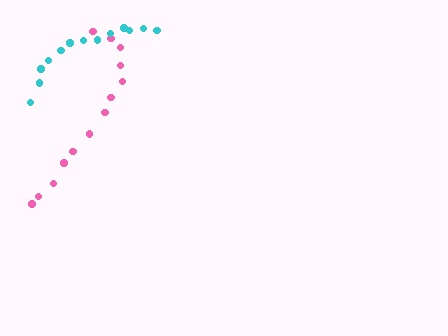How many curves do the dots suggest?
There are 2 distinct paths.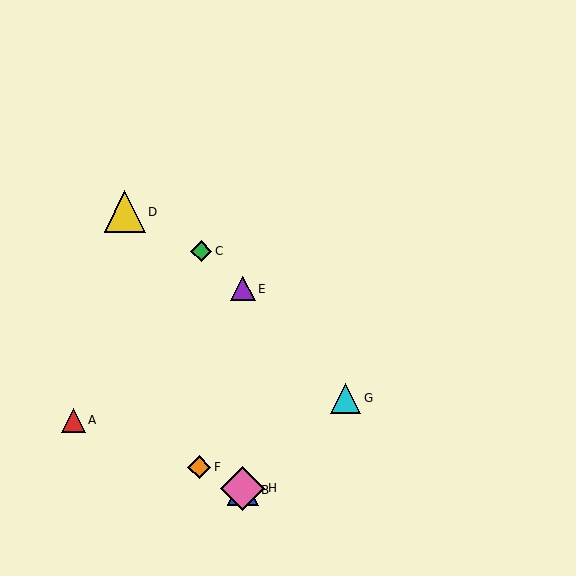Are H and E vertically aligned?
Yes, both are at x≈243.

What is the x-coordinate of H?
Object H is at x≈243.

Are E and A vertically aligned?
No, E is at x≈243 and A is at x≈73.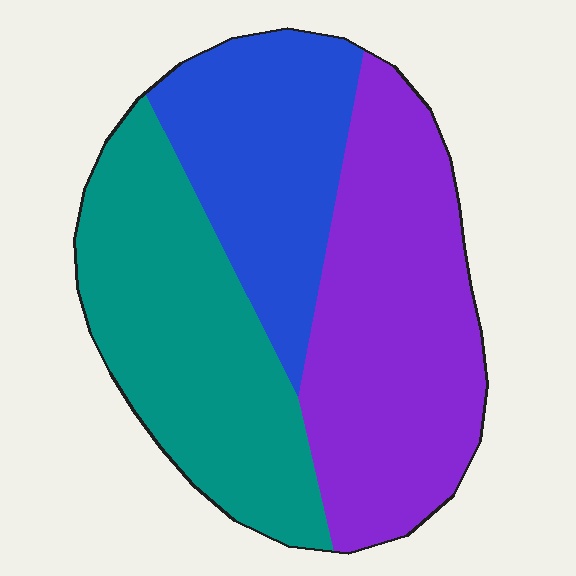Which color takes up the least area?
Blue, at roughly 25%.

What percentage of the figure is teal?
Teal takes up about one third (1/3) of the figure.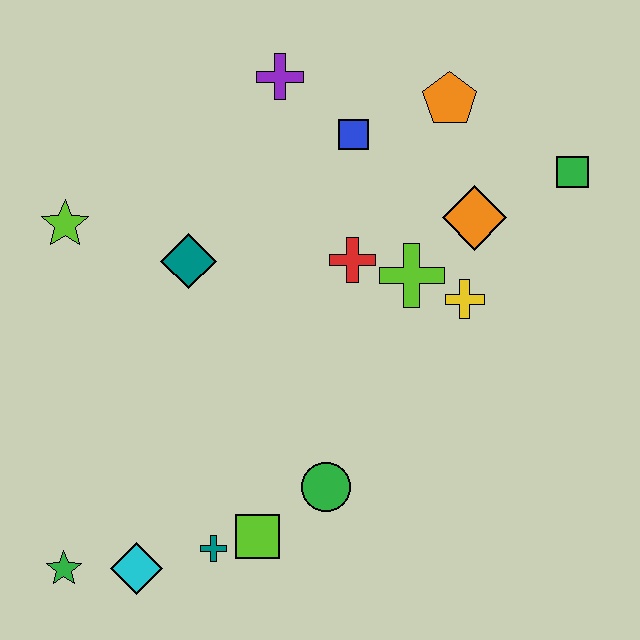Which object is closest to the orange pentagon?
The blue square is closest to the orange pentagon.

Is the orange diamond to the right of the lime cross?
Yes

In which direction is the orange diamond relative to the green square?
The orange diamond is to the left of the green square.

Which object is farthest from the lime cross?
The green star is farthest from the lime cross.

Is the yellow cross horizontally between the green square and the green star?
Yes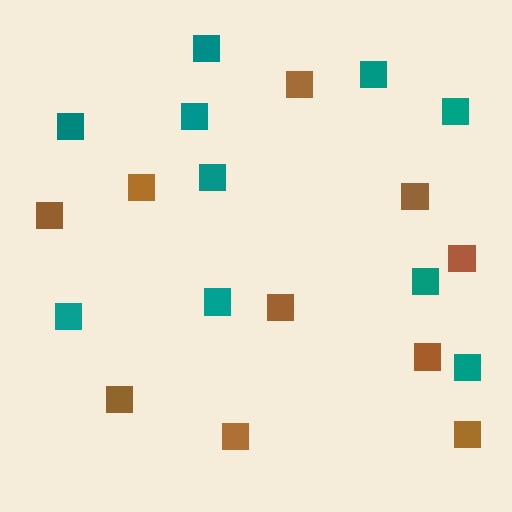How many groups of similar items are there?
There are 2 groups: one group of teal squares (10) and one group of brown squares (10).